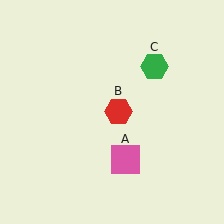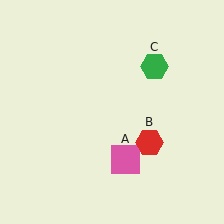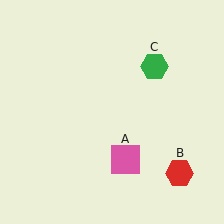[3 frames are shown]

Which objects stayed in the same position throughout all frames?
Pink square (object A) and green hexagon (object C) remained stationary.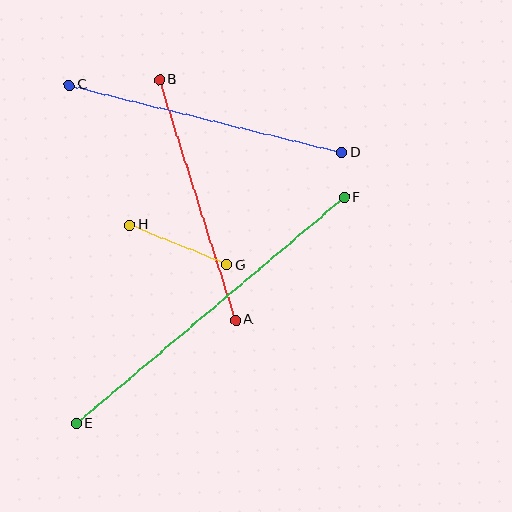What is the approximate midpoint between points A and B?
The midpoint is at approximately (198, 200) pixels.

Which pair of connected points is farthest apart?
Points E and F are farthest apart.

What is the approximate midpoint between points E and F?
The midpoint is at approximately (210, 311) pixels.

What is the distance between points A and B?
The distance is approximately 252 pixels.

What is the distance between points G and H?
The distance is approximately 105 pixels.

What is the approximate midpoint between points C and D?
The midpoint is at approximately (206, 119) pixels.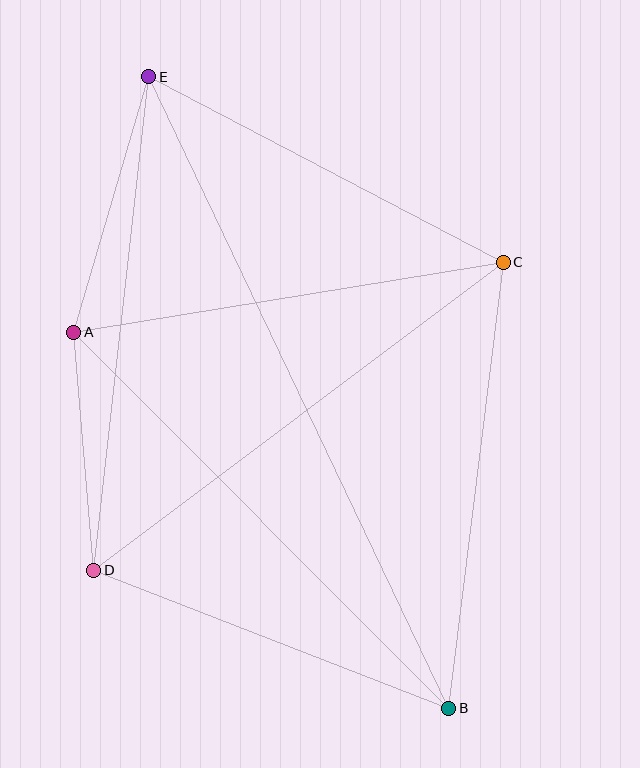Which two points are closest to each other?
Points A and D are closest to each other.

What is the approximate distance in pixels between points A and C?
The distance between A and C is approximately 435 pixels.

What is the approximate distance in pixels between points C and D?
The distance between C and D is approximately 513 pixels.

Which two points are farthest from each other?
Points B and E are farthest from each other.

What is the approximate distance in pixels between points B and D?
The distance between B and D is approximately 381 pixels.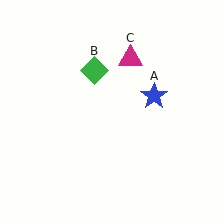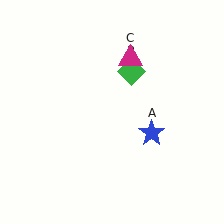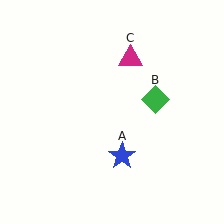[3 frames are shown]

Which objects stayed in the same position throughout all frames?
Magenta triangle (object C) remained stationary.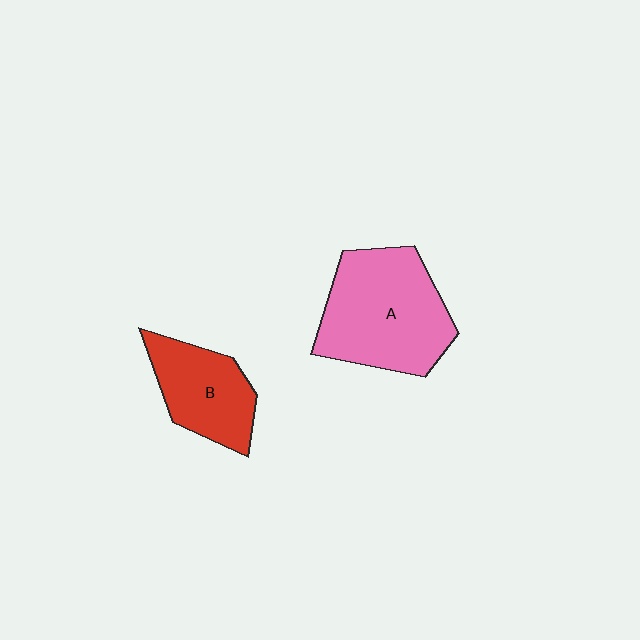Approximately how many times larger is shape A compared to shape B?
Approximately 1.6 times.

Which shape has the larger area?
Shape A (pink).